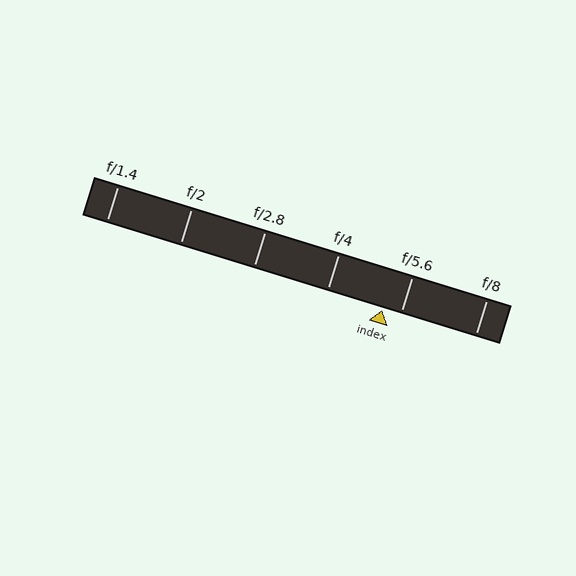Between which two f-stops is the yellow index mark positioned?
The index mark is between f/4 and f/5.6.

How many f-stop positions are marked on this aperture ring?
There are 6 f-stop positions marked.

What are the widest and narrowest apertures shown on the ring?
The widest aperture shown is f/1.4 and the narrowest is f/8.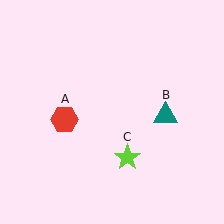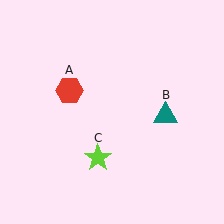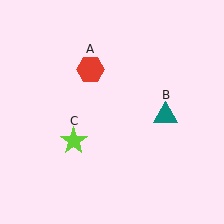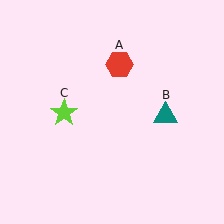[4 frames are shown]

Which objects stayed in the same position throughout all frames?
Teal triangle (object B) remained stationary.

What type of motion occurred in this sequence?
The red hexagon (object A), lime star (object C) rotated clockwise around the center of the scene.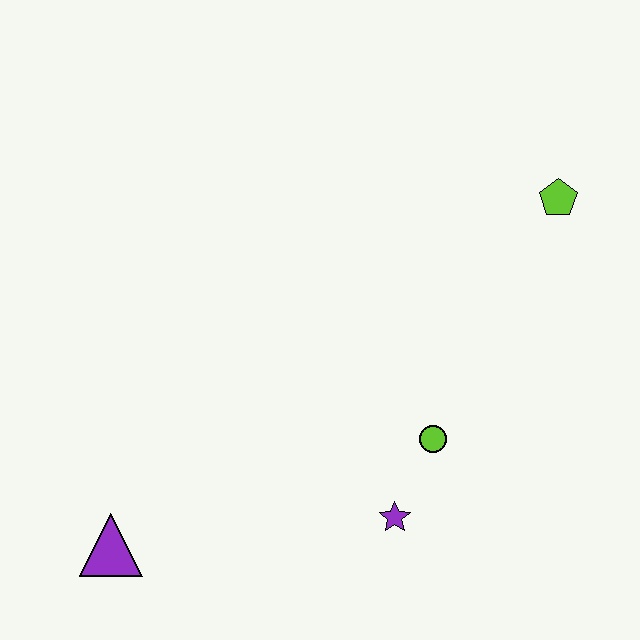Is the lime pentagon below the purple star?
No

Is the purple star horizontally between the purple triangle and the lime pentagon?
Yes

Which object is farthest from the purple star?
The lime pentagon is farthest from the purple star.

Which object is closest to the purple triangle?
The purple star is closest to the purple triangle.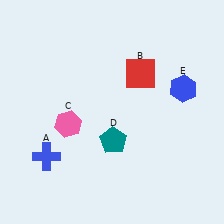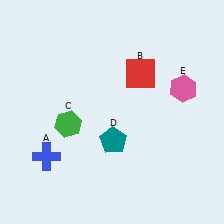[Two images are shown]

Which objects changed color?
C changed from pink to green. E changed from blue to pink.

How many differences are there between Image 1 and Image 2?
There are 2 differences between the two images.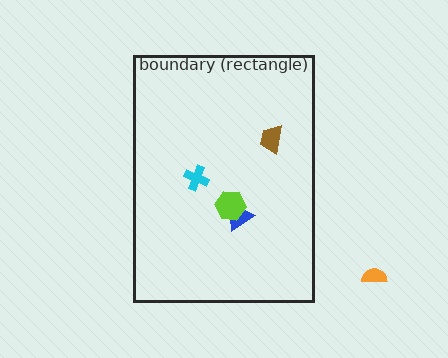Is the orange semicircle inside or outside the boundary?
Outside.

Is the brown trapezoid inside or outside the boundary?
Inside.